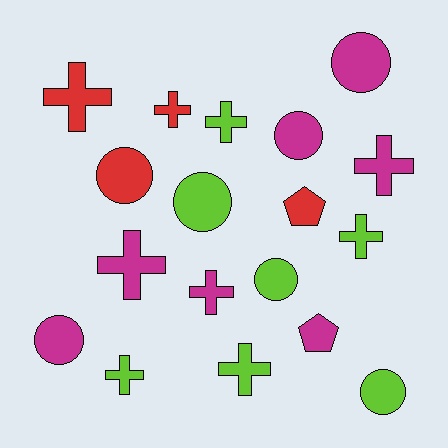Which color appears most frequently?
Lime, with 7 objects.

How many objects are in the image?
There are 18 objects.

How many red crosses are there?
There are 2 red crosses.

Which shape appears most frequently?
Cross, with 9 objects.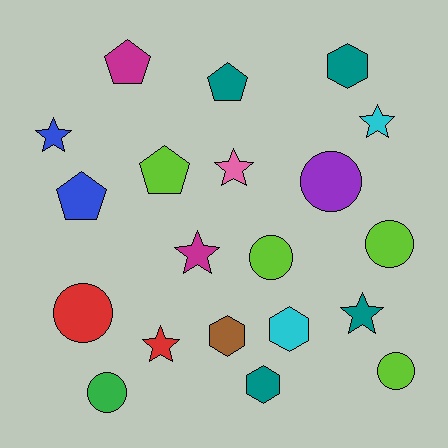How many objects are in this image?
There are 20 objects.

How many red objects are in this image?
There are 2 red objects.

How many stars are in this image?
There are 6 stars.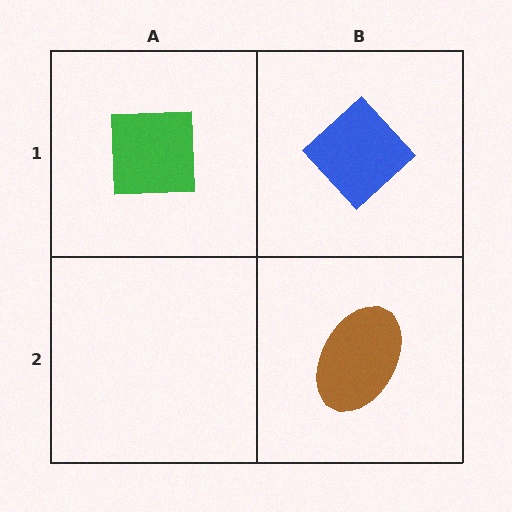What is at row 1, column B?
A blue diamond.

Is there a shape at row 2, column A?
No, that cell is empty.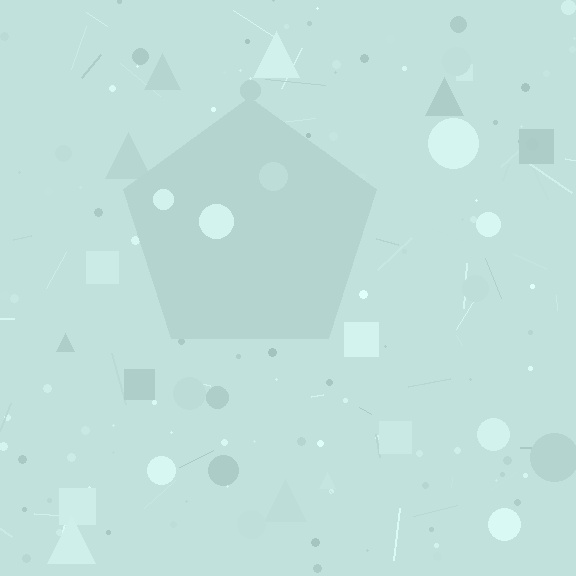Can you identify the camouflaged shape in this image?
The camouflaged shape is a pentagon.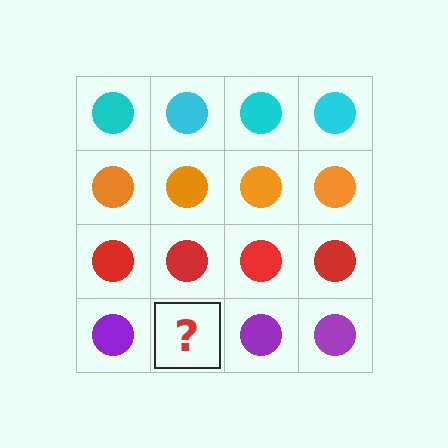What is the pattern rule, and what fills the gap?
The rule is that each row has a consistent color. The gap should be filled with a purple circle.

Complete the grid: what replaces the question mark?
The question mark should be replaced with a purple circle.